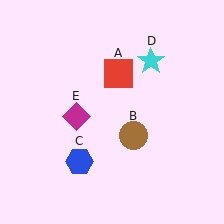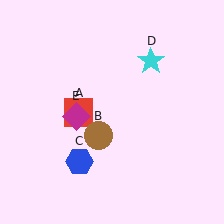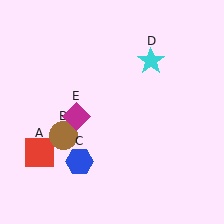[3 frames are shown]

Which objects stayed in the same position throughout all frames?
Blue hexagon (object C) and cyan star (object D) and magenta diamond (object E) remained stationary.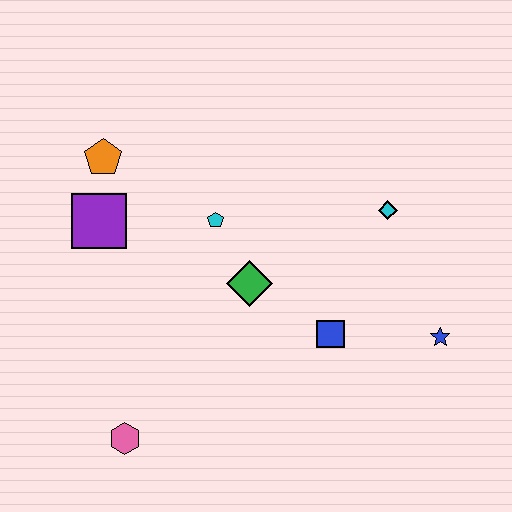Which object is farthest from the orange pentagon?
The blue star is farthest from the orange pentagon.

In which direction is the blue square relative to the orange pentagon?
The blue square is to the right of the orange pentagon.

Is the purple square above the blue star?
Yes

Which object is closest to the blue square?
The green diamond is closest to the blue square.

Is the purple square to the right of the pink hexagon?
No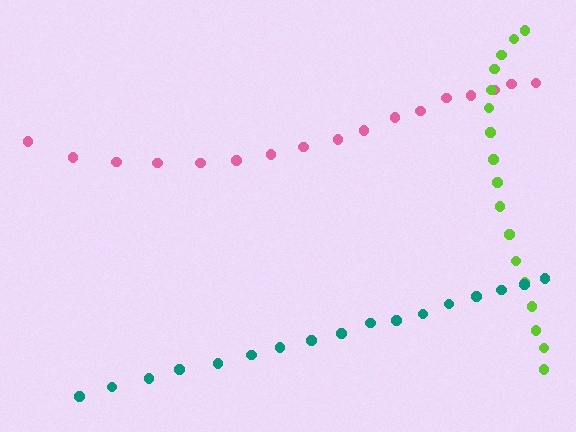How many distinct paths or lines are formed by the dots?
There are 3 distinct paths.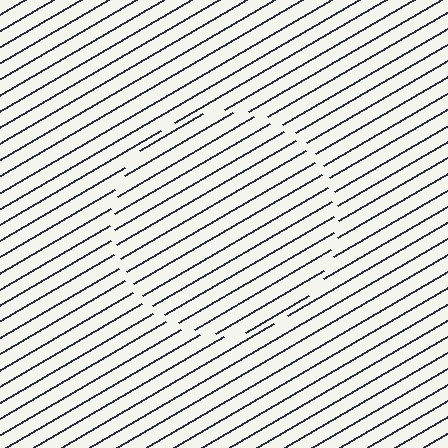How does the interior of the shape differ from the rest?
The interior of the shape contains the same grating, shifted by half a period — the contour is defined by the phase discontinuity where line-ends from the inner and outer gratings abut.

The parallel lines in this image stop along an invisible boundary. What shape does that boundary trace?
An illusory circle. The interior of the shape contains the same grating, shifted by half a period — the contour is defined by the phase discontinuity where line-ends from the inner and outer gratings abut.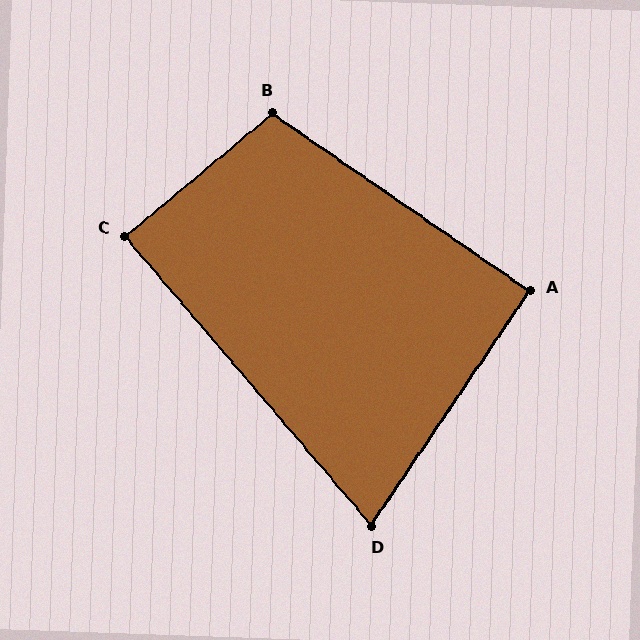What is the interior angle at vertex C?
Approximately 89 degrees (approximately right).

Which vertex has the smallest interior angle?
D, at approximately 75 degrees.